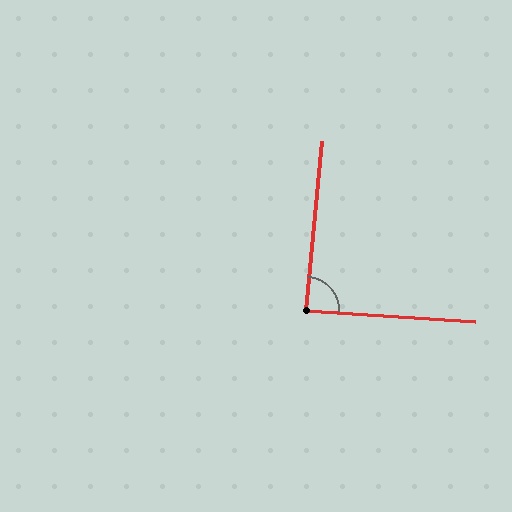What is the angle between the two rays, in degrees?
Approximately 89 degrees.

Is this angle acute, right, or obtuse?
It is approximately a right angle.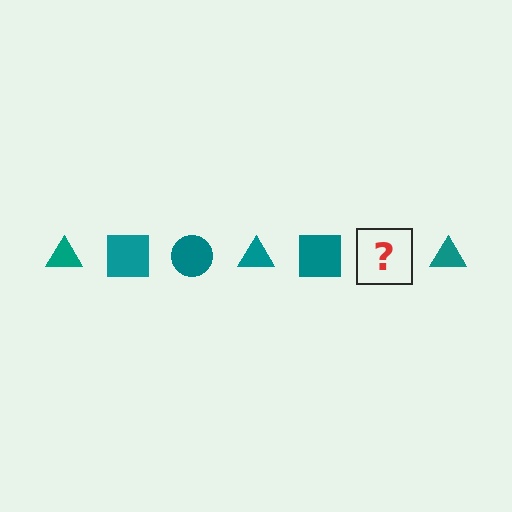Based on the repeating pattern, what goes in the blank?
The blank should be a teal circle.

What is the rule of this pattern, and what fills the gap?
The rule is that the pattern cycles through triangle, square, circle shapes in teal. The gap should be filled with a teal circle.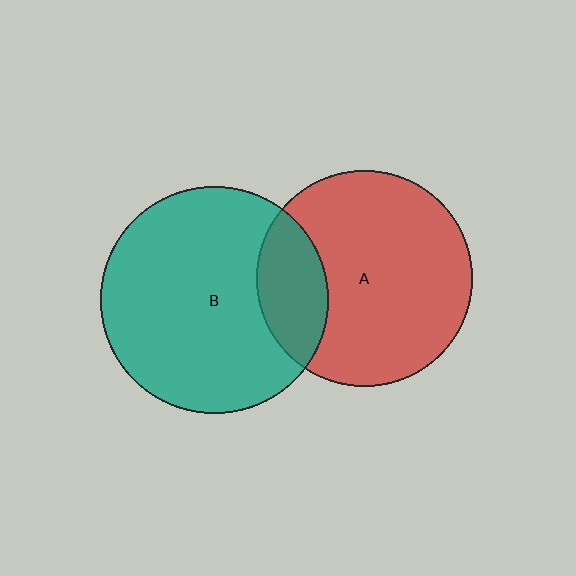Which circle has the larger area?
Circle B (teal).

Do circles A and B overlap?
Yes.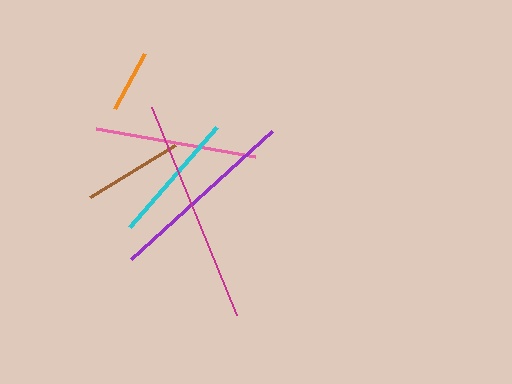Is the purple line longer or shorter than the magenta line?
The magenta line is longer than the purple line.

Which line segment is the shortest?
The orange line is the shortest at approximately 63 pixels.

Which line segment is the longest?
The magenta line is the longest at approximately 224 pixels.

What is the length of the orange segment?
The orange segment is approximately 63 pixels long.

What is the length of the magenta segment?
The magenta segment is approximately 224 pixels long.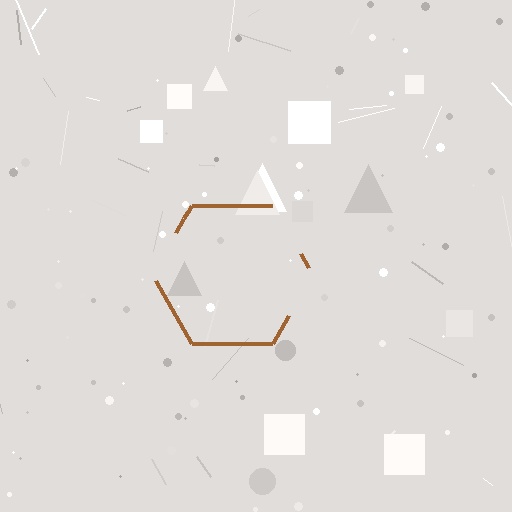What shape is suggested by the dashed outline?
The dashed outline suggests a hexagon.